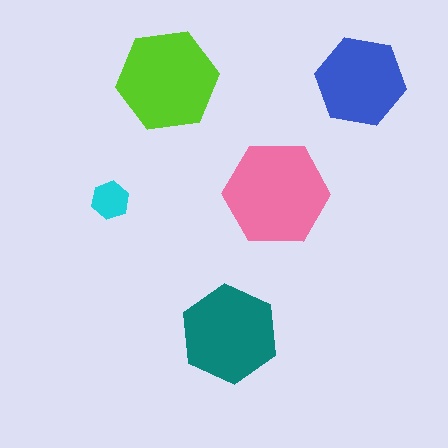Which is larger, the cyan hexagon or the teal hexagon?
The teal one.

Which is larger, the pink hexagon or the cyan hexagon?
The pink one.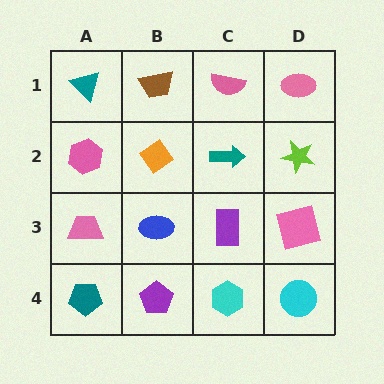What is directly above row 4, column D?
A pink square.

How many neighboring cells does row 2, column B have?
4.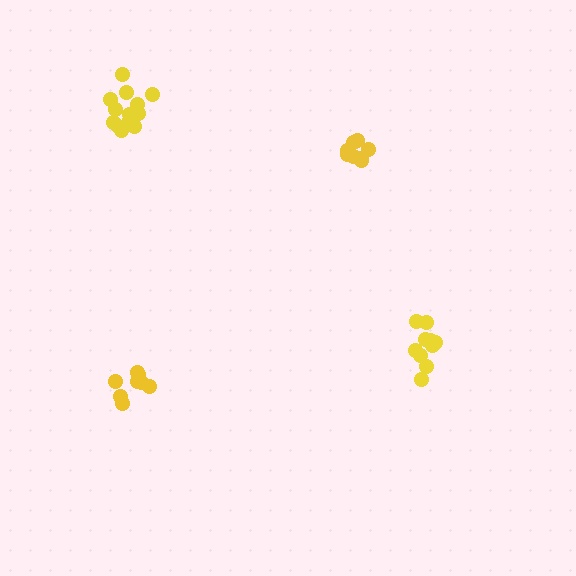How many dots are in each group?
Group 1: 8 dots, Group 2: 8 dots, Group 3: 10 dots, Group 4: 13 dots (39 total).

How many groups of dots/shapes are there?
There are 4 groups.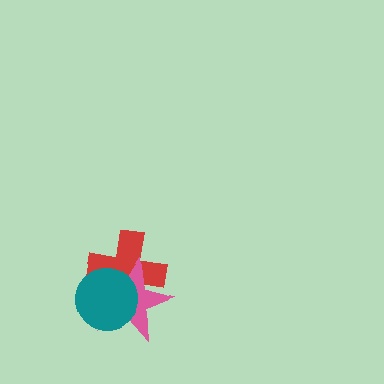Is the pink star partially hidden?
Yes, it is partially covered by another shape.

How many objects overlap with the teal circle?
2 objects overlap with the teal circle.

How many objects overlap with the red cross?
2 objects overlap with the red cross.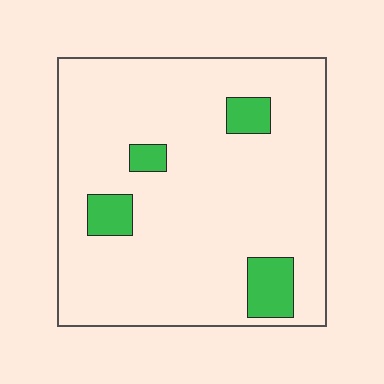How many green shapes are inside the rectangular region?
4.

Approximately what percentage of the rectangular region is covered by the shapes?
Approximately 10%.